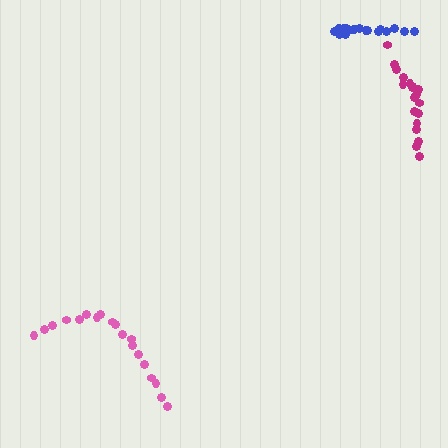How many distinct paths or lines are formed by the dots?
There are 3 distinct paths.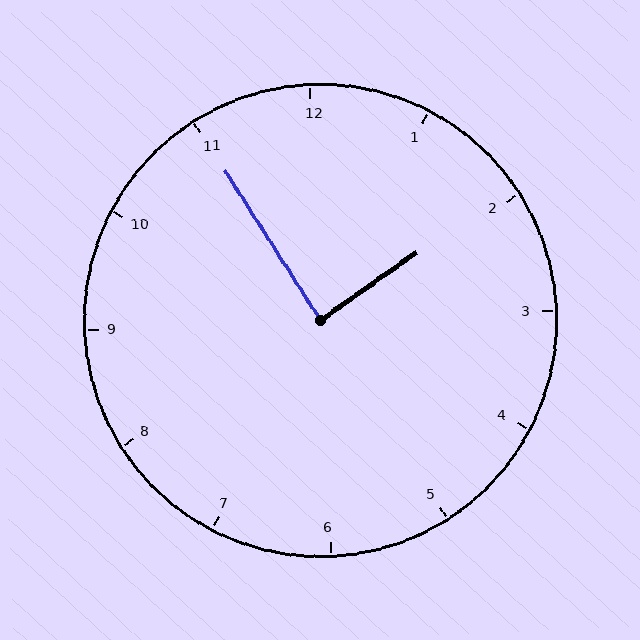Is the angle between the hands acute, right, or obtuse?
It is right.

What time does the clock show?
1:55.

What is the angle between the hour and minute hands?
Approximately 88 degrees.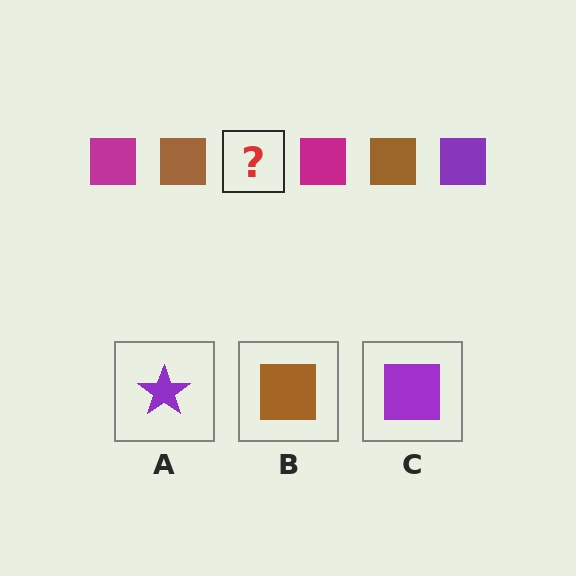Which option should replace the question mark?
Option C.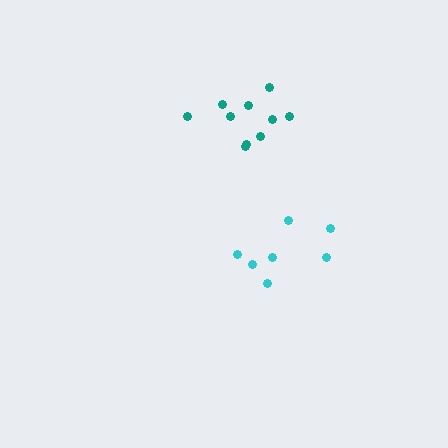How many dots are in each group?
Group 1: 10 dots, Group 2: 7 dots (17 total).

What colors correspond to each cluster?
The clusters are colored: teal, cyan.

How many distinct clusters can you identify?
There are 2 distinct clusters.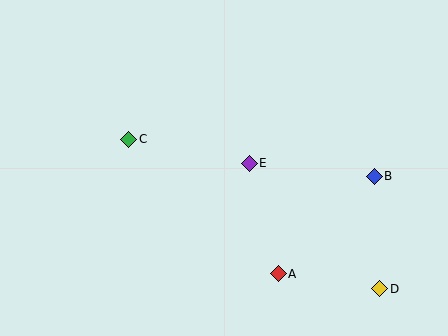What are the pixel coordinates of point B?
Point B is at (374, 176).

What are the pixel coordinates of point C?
Point C is at (129, 139).